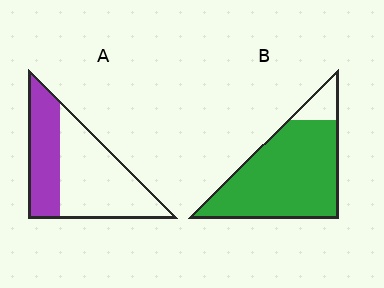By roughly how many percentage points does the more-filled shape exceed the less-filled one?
By roughly 50 percentage points (B over A).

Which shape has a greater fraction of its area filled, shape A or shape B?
Shape B.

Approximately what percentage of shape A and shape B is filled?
A is approximately 40% and B is approximately 90%.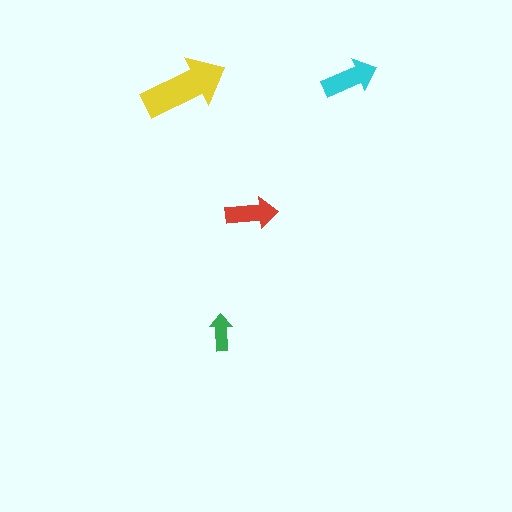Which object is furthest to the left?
The yellow arrow is leftmost.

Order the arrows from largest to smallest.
the yellow one, the cyan one, the red one, the green one.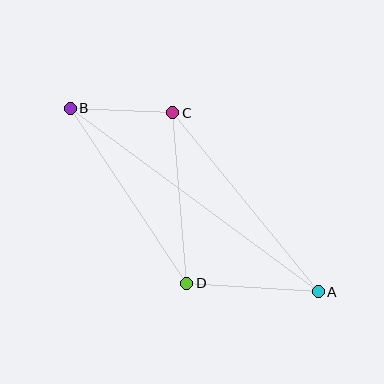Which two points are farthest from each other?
Points A and B are farthest from each other.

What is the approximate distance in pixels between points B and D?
The distance between B and D is approximately 210 pixels.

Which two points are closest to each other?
Points B and C are closest to each other.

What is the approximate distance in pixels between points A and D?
The distance between A and D is approximately 132 pixels.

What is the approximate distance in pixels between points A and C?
The distance between A and C is approximately 231 pixels.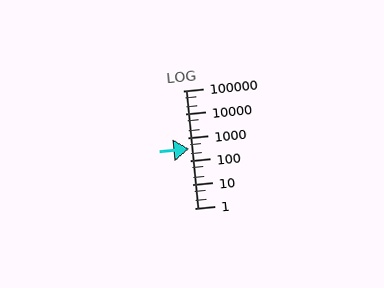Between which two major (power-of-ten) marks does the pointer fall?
The pointer is between 100 and 1000.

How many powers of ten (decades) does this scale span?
The scale spans 5 decades, from 1 to 100000.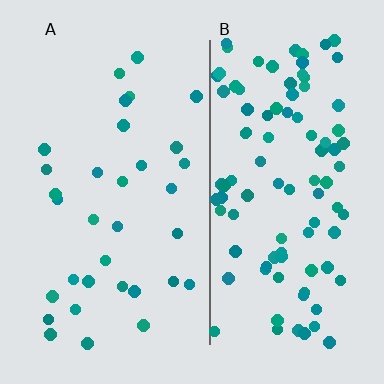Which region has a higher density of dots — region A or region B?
B (the right).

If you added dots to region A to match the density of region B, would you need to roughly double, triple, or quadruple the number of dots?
Approximately triple.